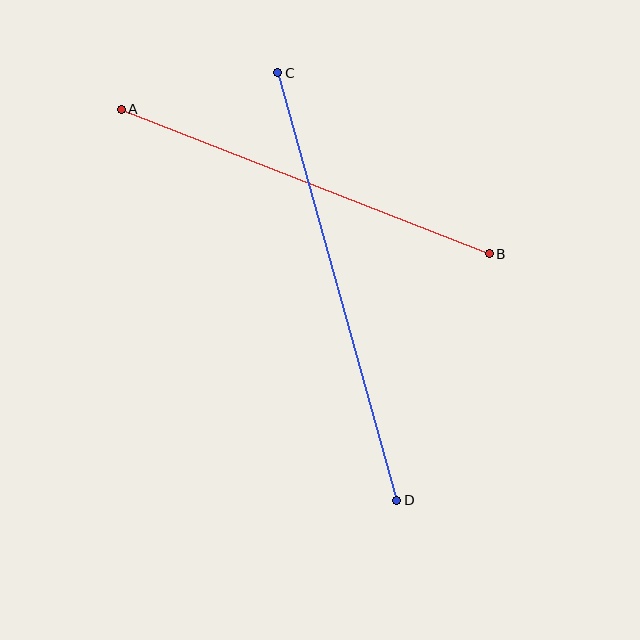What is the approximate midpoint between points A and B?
The midpoint is at approximately (305, 182) pixels.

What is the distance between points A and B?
The distance is approximately 396 pixels.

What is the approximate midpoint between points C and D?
The midpoint is at approximately (337, 287) pixels.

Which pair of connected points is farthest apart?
Points C and D are farthest apart.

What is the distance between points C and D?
The distance is approximately 444 pixels.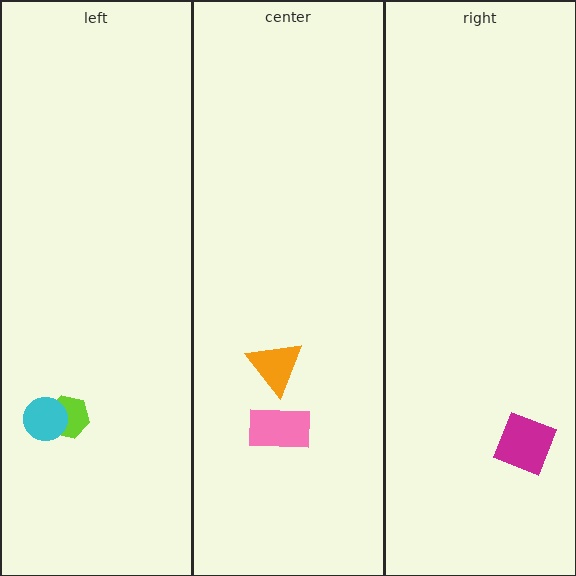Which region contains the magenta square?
The right region.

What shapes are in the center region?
The orange triangle, the pink rectangle.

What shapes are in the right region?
The magenta square.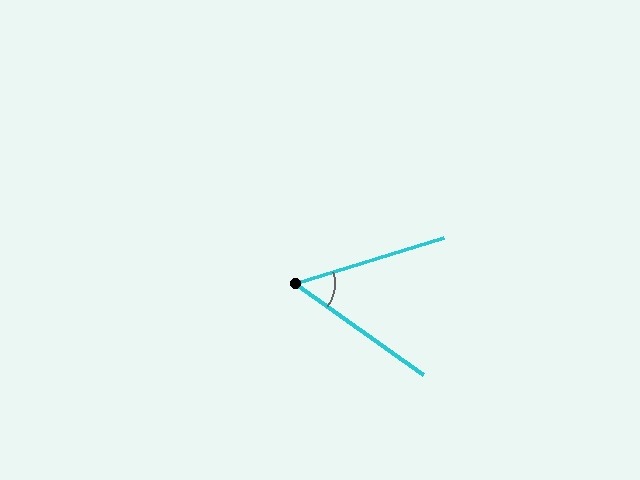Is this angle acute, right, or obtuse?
It is acute.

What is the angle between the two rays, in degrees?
Approximately 53 degrees.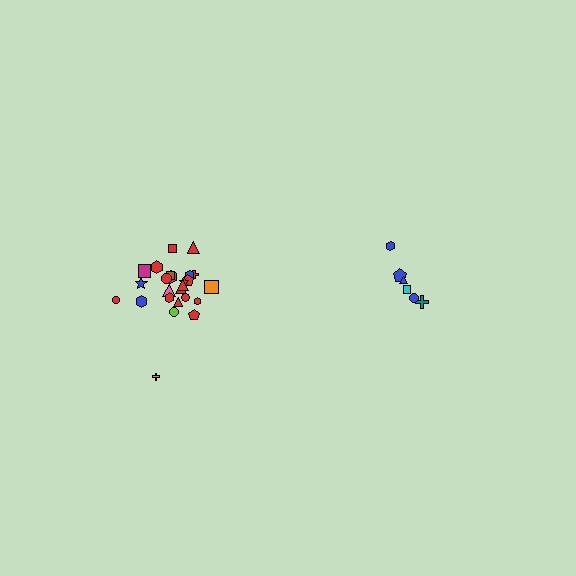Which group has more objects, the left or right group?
The left group.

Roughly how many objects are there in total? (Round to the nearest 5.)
Roughly 30 objects in total.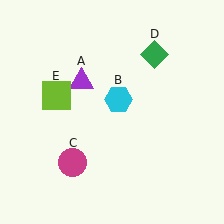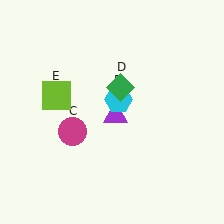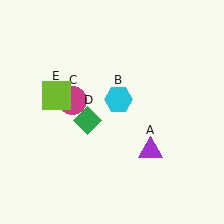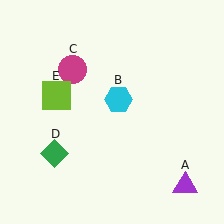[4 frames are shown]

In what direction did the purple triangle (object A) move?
The purple triangle (object A) moved down and to the right.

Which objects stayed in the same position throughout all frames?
Cyan hexagon (object B) and lime square (object E) remained stationary.